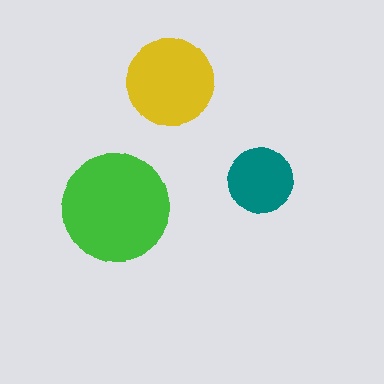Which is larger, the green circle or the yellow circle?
The green one.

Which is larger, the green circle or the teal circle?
The green one.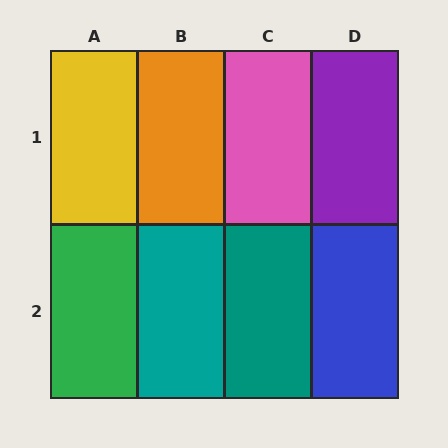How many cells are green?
1 cell is green.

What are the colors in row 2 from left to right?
Green, teal, teal, blue.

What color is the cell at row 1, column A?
Yellow.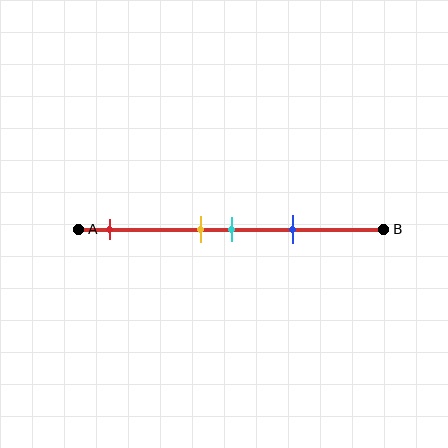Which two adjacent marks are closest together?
The yellow and cyan marks are the closest adjacent pair.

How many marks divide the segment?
There are 4 marks dividing the segment.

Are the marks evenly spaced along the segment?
No, the marks are not evenly spaced.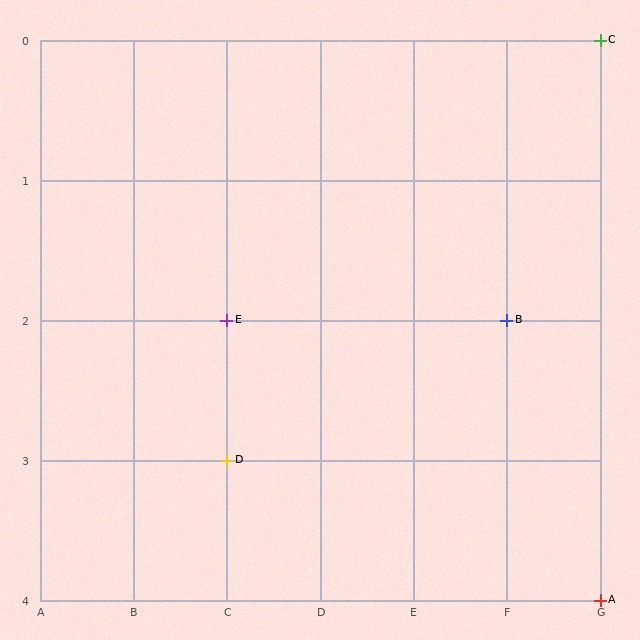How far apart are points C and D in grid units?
Points C and D are 4 columns and 3 rows apart (about 5.0 grid units diagonally).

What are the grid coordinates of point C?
Point C is at grid coordinates (G, 0).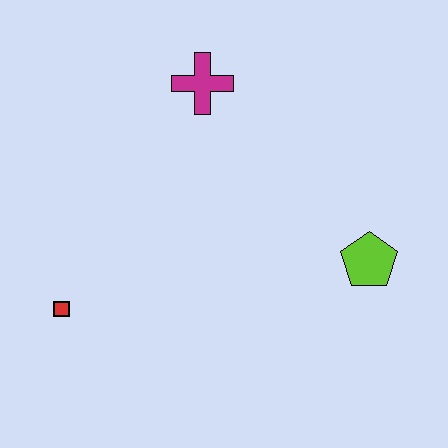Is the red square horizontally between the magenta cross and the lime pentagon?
No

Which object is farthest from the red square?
The lime pentagon is farthest from the red square.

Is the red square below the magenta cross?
Yes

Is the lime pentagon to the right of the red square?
Yes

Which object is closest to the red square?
The magenta cross is closest to the red square.